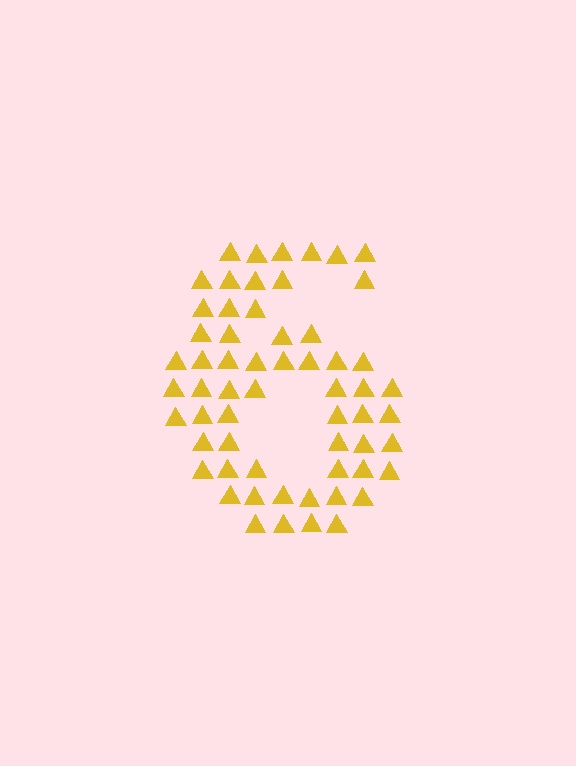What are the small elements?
The small elements are triangles.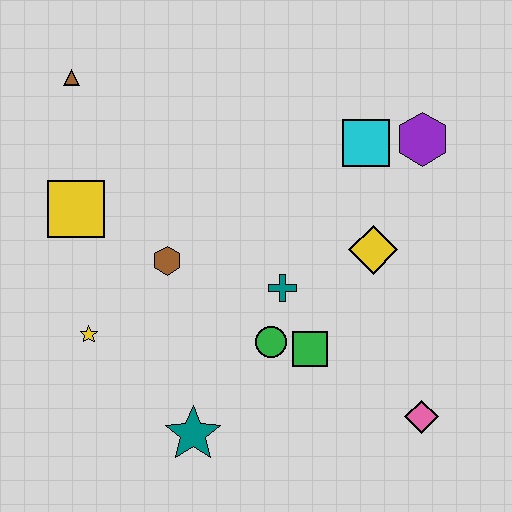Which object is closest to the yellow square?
The brown hexagon is closest to the yellow square.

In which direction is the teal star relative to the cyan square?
The teal star is below the cyan square.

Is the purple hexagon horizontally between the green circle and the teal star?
No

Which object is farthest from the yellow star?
The purple hexagon is farthest from the yellow star.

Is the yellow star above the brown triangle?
No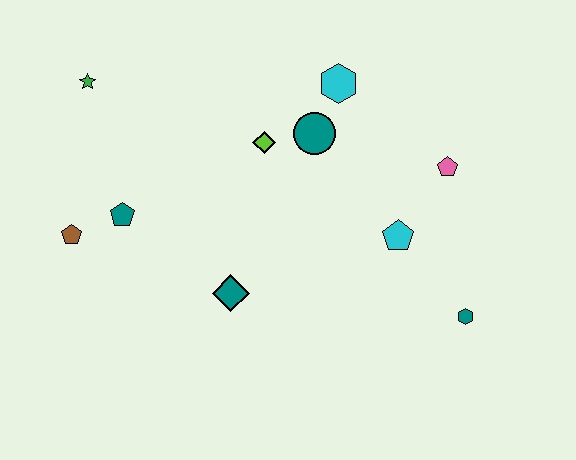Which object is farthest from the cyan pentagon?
The green star is farthest from the cyan pentagon.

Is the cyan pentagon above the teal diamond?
Yes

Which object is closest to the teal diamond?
The teal pentagon is closest to the teal diamond.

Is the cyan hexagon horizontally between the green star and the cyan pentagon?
Yes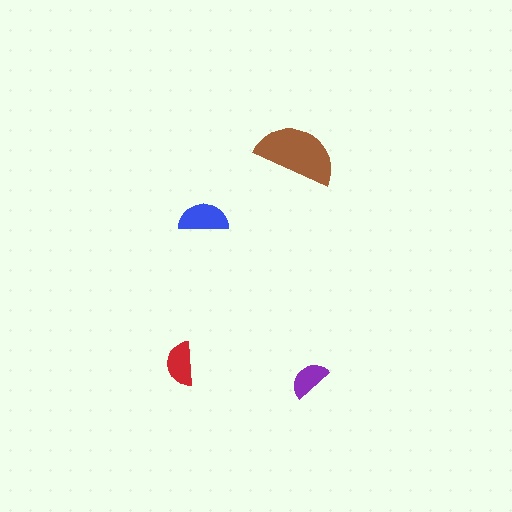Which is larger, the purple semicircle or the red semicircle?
The red one.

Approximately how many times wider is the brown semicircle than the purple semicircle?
About 2 times wider.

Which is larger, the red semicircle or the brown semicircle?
The brown one.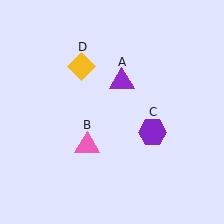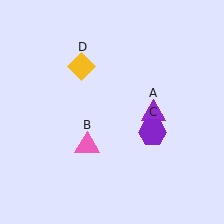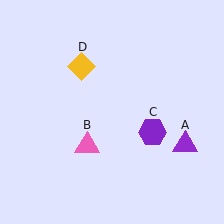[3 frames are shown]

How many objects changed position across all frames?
1 object changed position: purple triangle (object A).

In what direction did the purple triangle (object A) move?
The purple triangle (object A) moved down and to the right.